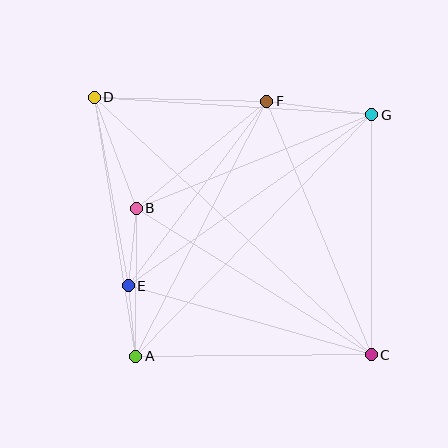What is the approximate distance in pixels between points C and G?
The distance between C and G is approximately 240 pixels.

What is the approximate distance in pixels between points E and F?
The distance between E and F is approximately 231 pixels.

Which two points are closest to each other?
Points A and E are closest to each other.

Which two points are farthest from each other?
Points C and D are farthest from each other.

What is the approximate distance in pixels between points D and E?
The distance between D and E is approximately 192 pixels.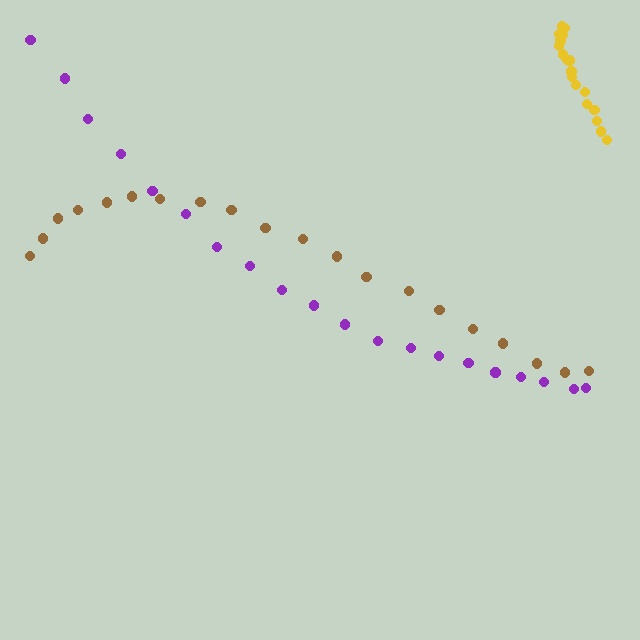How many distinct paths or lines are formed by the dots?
There are 3 distinct paths.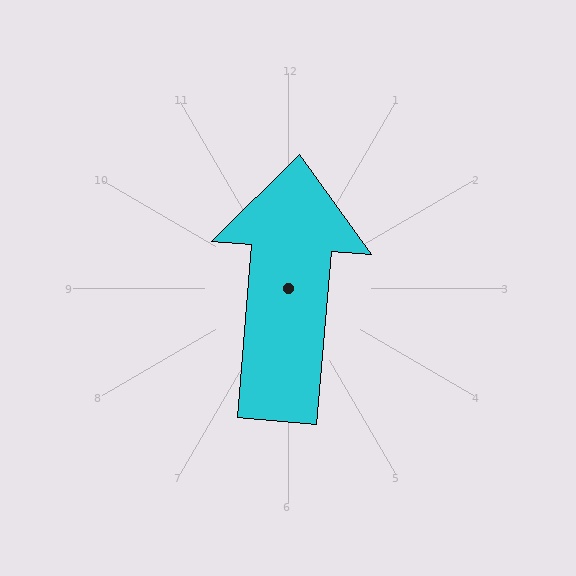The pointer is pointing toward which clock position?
Roughly 12 o'clock.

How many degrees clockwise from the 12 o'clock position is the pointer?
Approximately 5 degrees.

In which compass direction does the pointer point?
North.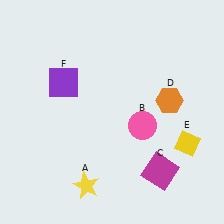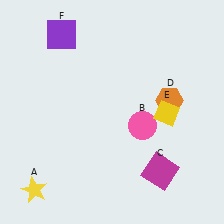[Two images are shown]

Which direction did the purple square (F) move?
The purple square (F) moved up.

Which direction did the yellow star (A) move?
The yellow star (A) moved left.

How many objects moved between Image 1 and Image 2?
3 objects moved between the two images.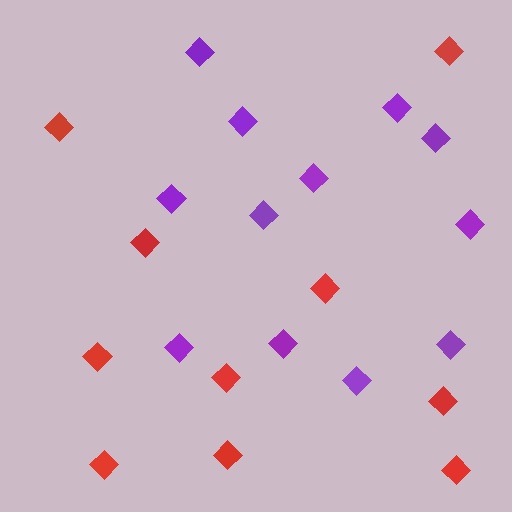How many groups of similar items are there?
There are 2 groups: one group of purple diamonds (12) and one group of red diamonds (10).